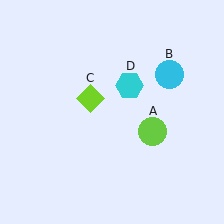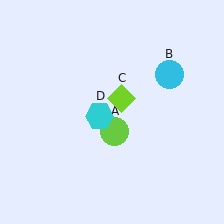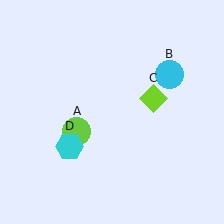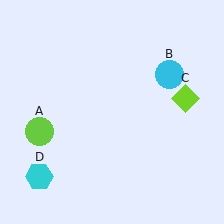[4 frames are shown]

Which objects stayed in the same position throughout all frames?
Cyan circle (object B) remained stationary.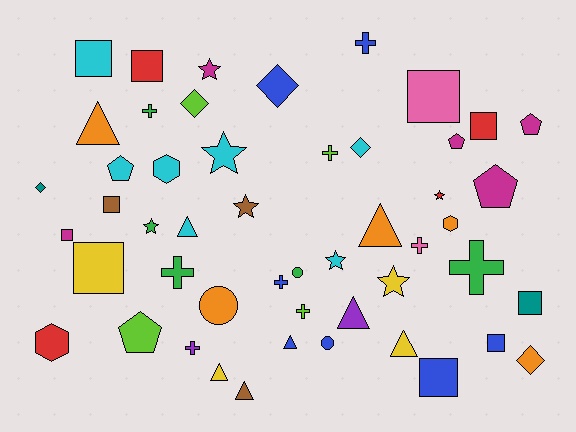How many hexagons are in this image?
There are 3 hexagons.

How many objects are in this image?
There are 50 objects.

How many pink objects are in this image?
There are 2 pink objects.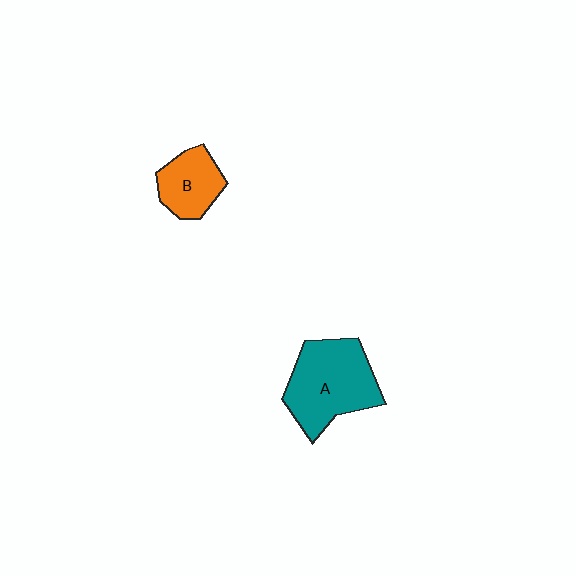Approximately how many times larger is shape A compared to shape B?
Approximately 1.8 times.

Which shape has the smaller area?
Shape B (orange).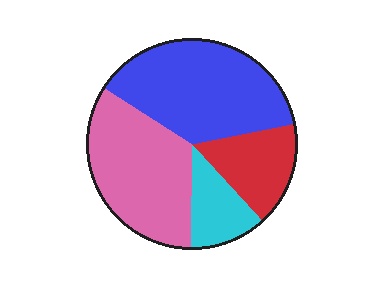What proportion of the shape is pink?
Pink takes up about one third (1/3) of the shape.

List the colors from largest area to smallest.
From largest to smallest: blue, pink, red, cyan.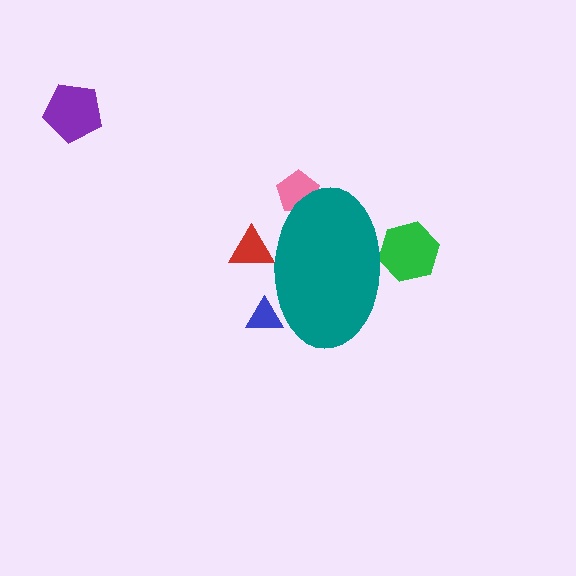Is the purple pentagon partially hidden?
No, the purple pentagon is fully visible.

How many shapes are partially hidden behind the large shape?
4 shapes are partially hidden.